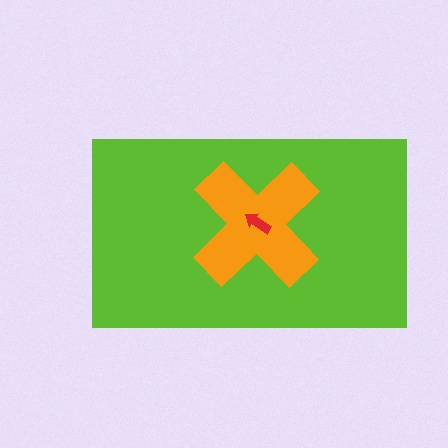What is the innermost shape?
The red arrow.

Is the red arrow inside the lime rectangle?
Yes.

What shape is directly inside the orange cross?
The red arrow.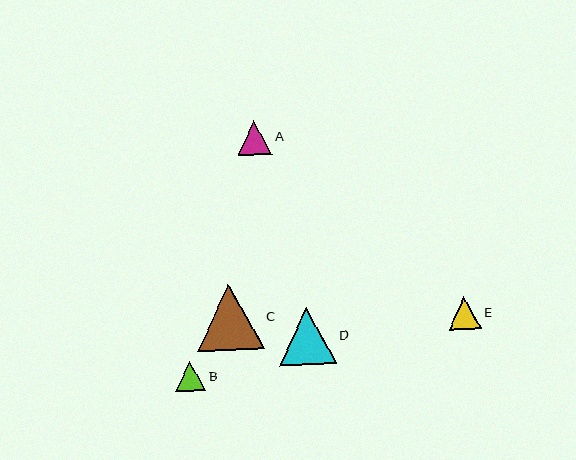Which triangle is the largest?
Triangle C is the largest with a size of approximately 66 pixels.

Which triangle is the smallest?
Triangle B is the smallest with a size of approximately 30 pixels.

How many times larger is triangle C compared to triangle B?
Triangle C is approximately 2.2 times the size of triangle B.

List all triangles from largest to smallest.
From largest to smallest: C, D, A, E, B.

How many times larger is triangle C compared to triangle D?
Triangle C is approximately 1.2 times the size of triangle D.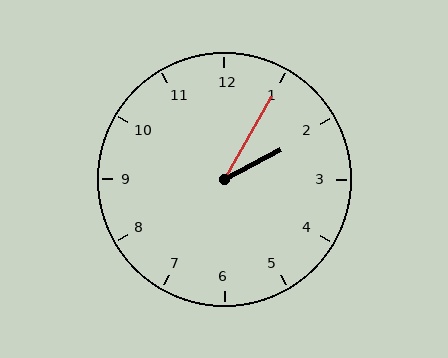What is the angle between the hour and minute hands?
Approximately 32 degrees.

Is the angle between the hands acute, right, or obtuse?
It is acute.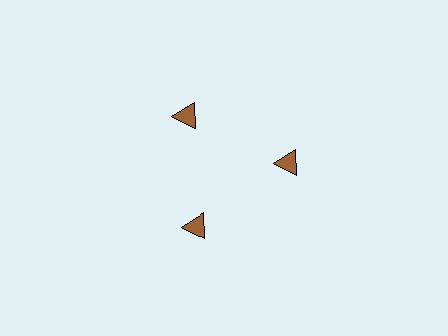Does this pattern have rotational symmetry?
Yes, this pattern has 3-fold rotational symmetry. It looks the same after rotating 120 degrees around the center.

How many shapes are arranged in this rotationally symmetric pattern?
There are 3 shapes, arranged in 3 groups of 1.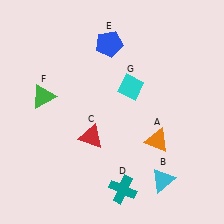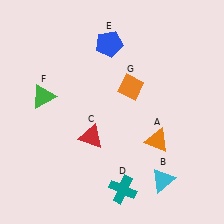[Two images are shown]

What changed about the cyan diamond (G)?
In Image 1, G is cyan. In Image 2, it changed to orange.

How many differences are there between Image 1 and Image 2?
There is 1 difference between the two images.